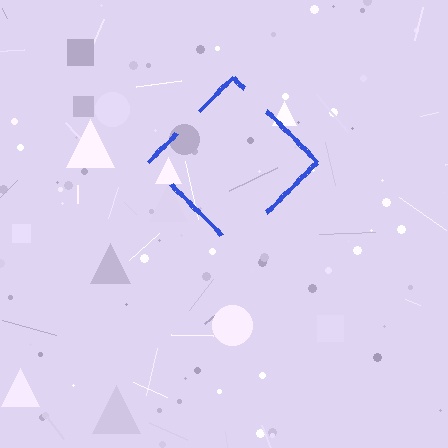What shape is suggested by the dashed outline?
The dashed outline suggests a diamond.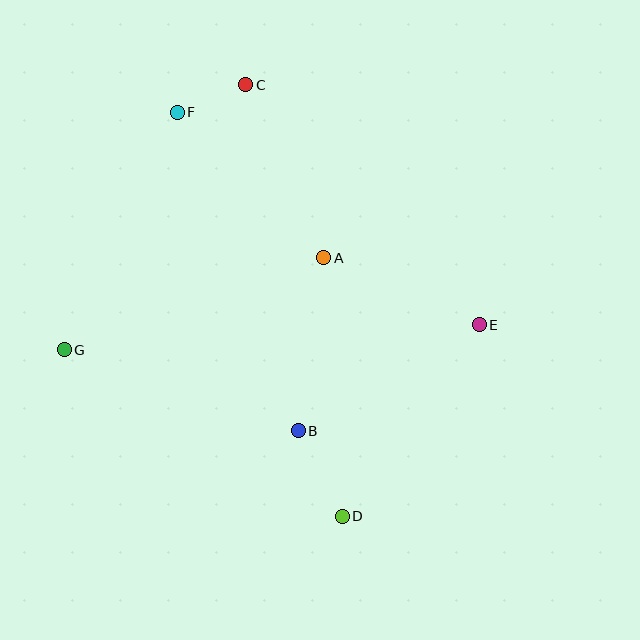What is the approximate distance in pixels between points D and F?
The distance between D and F is approximately 436 pixels.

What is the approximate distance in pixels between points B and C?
The distance between B and C is approximately 350 pixels.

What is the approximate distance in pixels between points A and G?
The distance between A and G is approximately 275 pixels.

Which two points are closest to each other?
Points C and F are closest to each other.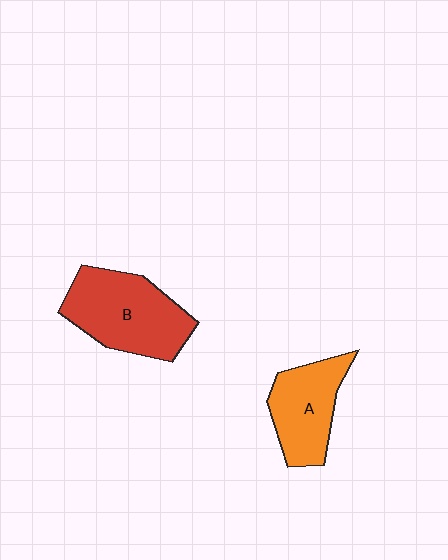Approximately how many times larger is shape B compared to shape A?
Approximately 1.4 times.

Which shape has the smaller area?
Shape A (orange).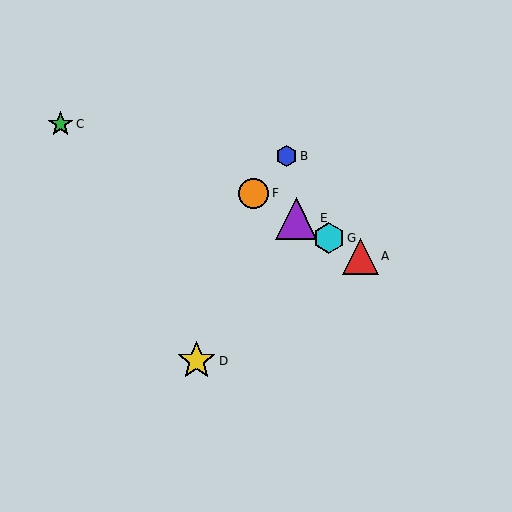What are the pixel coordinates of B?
Object B is at (286, 156).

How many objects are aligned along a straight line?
4 objects (A, E, F, G) are aligned along a straight line.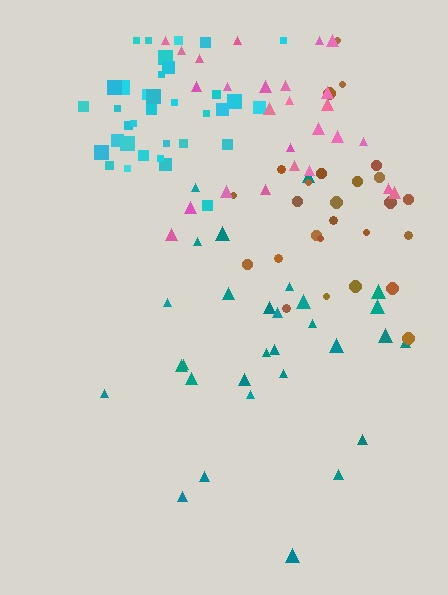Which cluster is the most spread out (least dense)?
Teal.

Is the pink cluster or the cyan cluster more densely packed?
Cyan.